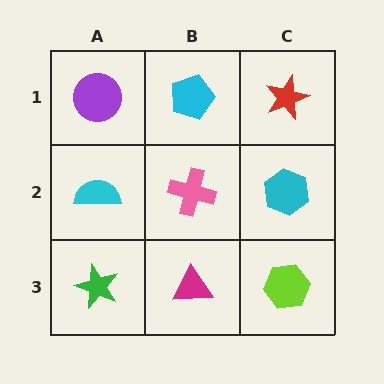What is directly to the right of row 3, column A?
A magenta triangle.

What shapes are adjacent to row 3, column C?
A cyan hexagon (row 2, column C), a magenta triangle (row 3, column B).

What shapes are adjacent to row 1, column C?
A cyan hexagon (row 2, column C), a cyan pentagon (row 1, column B).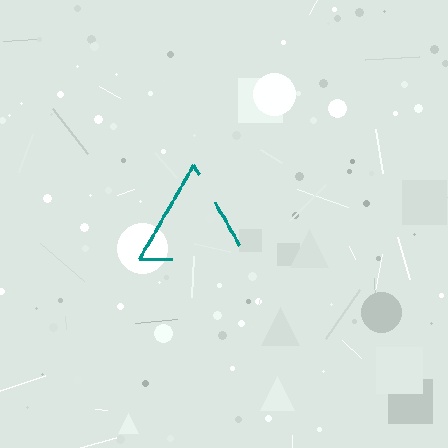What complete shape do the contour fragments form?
The contour fragments form a triangle.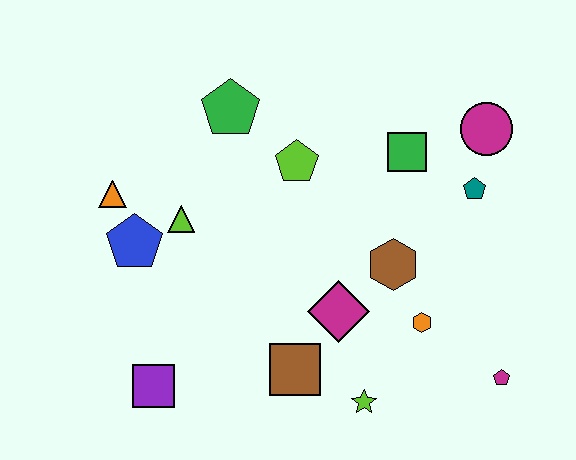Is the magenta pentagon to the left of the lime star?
No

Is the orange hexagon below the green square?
Yes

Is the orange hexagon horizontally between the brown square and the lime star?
No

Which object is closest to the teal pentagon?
The magenta circle is closest to the teal pentagon.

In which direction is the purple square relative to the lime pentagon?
The purple square is below the lime pentagon.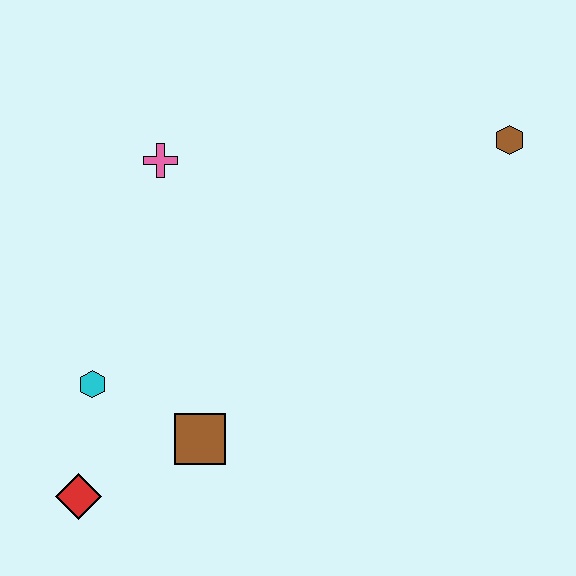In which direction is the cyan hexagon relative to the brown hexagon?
The cyan hexagon is to the left of the brown hexagon.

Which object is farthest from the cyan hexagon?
The brown hexagon is farthest from the cyan hexagon.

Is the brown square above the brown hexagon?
No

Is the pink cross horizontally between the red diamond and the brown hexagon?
Yes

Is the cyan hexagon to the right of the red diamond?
Yes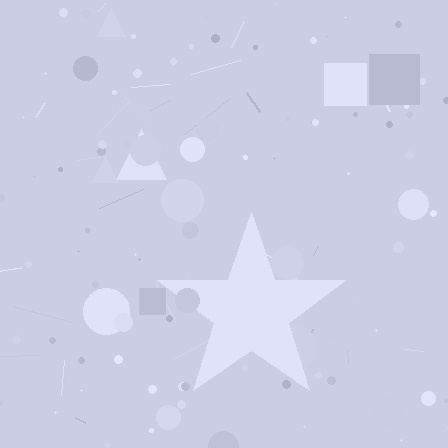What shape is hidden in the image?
A star is hidden in the image.